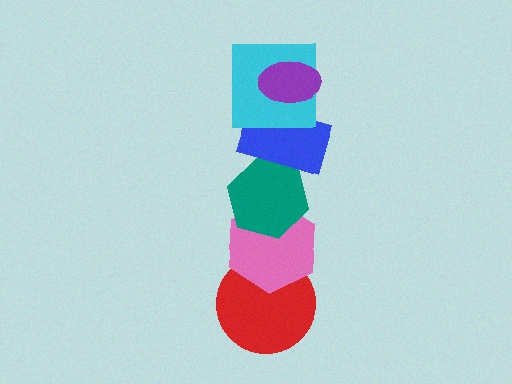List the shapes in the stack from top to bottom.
From top to bottom: the purple ellipse, the cyan square, the blue rectangle, the teal hexagon, the pink hexagon, the red circle.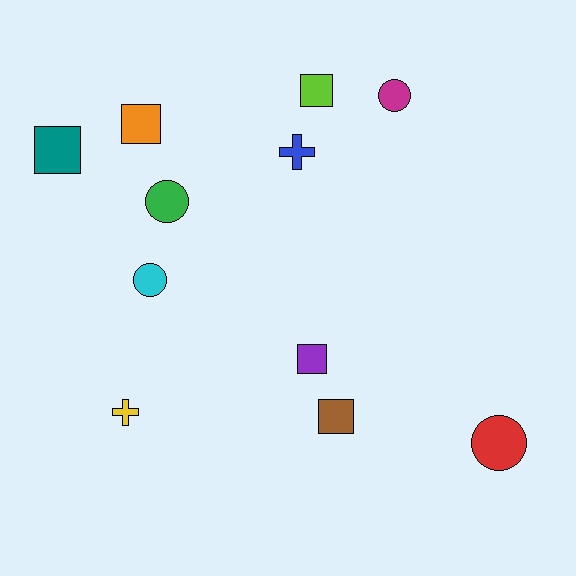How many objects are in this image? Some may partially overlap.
There are 11 objects.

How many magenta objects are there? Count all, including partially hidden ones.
There is 1 magenta object.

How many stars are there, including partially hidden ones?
There are no stars.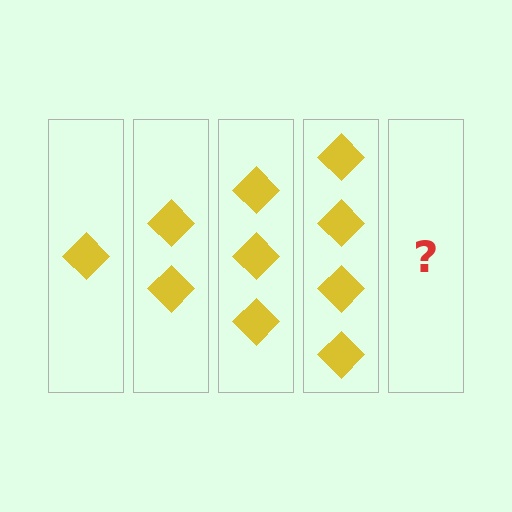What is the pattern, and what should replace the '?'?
The pattern is that each step adds one more diamond. The '?' should be 5 diamonds.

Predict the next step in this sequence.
The next step is 5 diamonds.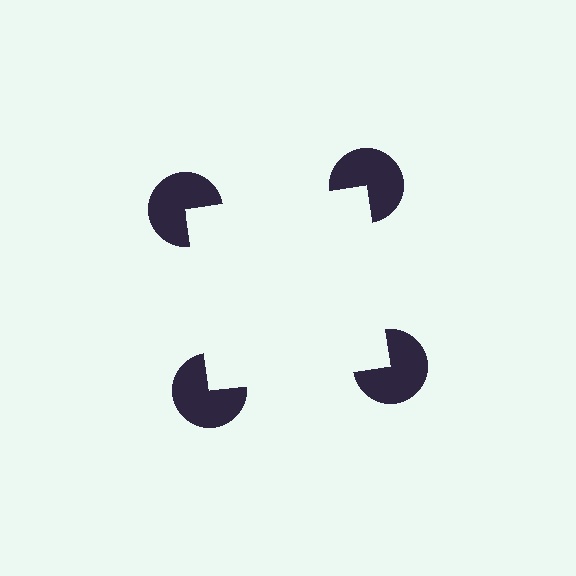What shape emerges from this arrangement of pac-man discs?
An illusory square — its edges are inferred from the aligned wedge cuts in the pac-man discs, not physically drawn.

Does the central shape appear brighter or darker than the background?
It typically appears slightly brighter than the background, even though no actual brightness change is drawn.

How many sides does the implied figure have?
4 sides.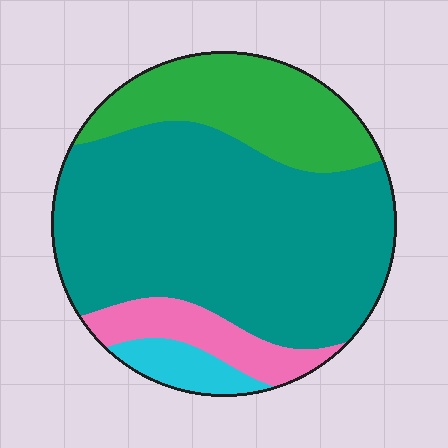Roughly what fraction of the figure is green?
Green covers roughly 20% of the figure.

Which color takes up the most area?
Teal, at roughly 60%.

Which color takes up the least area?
Cyan, at roughly 5%.